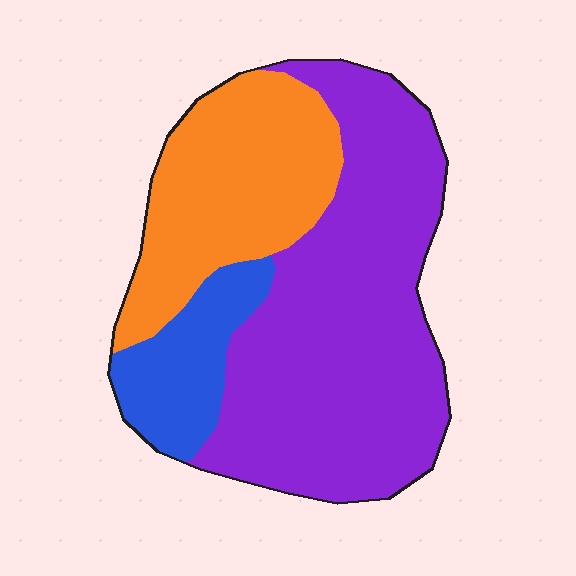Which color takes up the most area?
Purple, at roughly 55%.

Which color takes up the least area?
Blue, at roughly 15%.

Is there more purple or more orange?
Purple.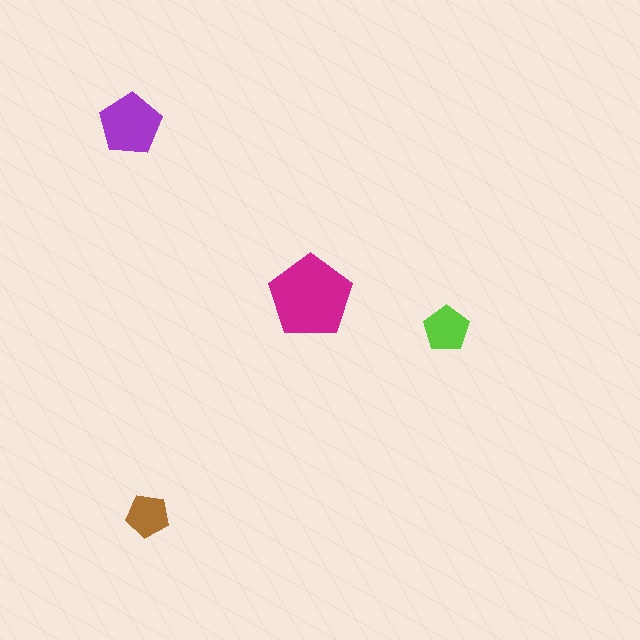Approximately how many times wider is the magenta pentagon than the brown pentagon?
About 2 times wider.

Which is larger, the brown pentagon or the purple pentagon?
The purple one.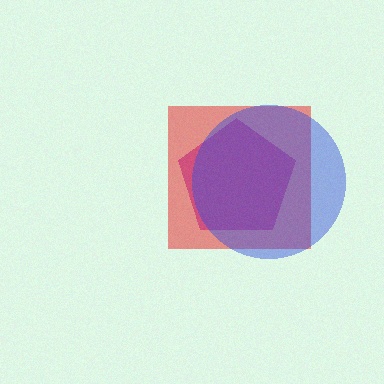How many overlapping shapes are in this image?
There are 3 overlapping shapes in the image.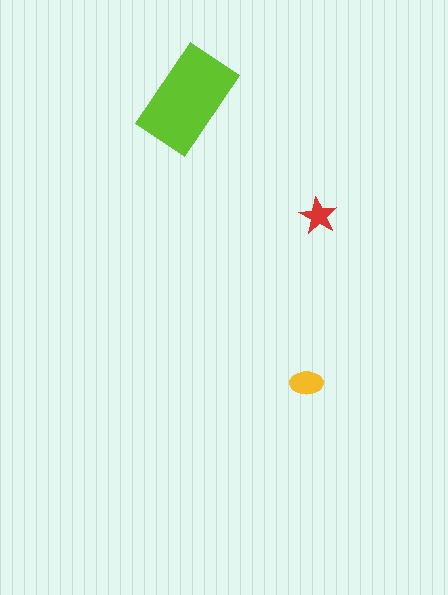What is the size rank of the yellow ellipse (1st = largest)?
2nd.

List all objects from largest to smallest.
The lime rectangle, the yellow ellipse, the red star.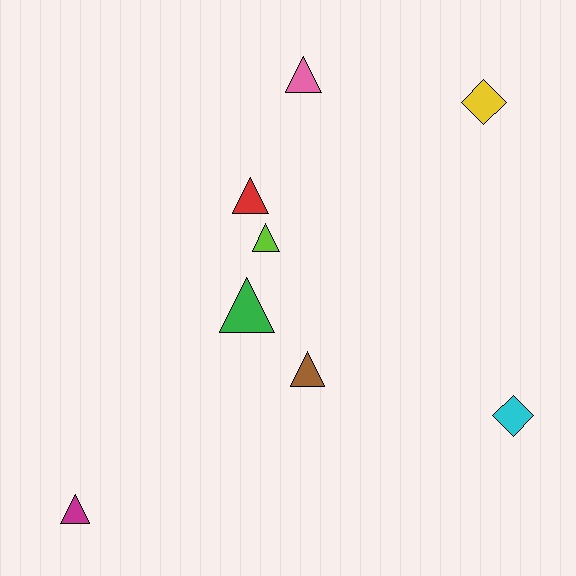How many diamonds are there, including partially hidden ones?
There are 2 diamonds.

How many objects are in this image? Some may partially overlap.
There are 8 objects.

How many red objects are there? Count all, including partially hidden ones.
There is 1 red object.